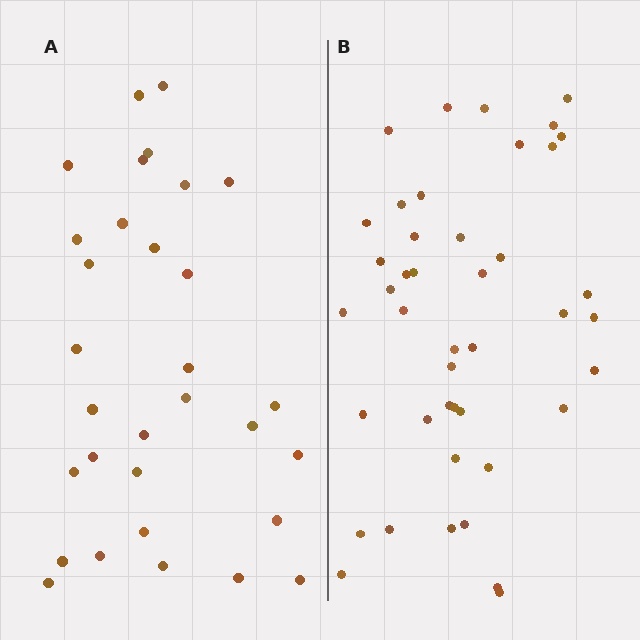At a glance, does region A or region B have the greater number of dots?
Region B (the right region) has more dots.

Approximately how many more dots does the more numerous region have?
Region B has roughly 12 or so more dots than region A.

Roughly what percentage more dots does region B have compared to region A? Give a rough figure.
About 40% more.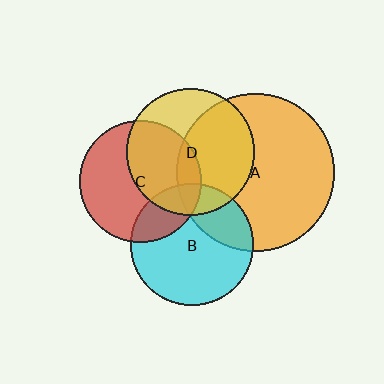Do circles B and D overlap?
Yes.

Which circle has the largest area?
Circle A (orange).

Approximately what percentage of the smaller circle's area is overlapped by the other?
Approximately 15%.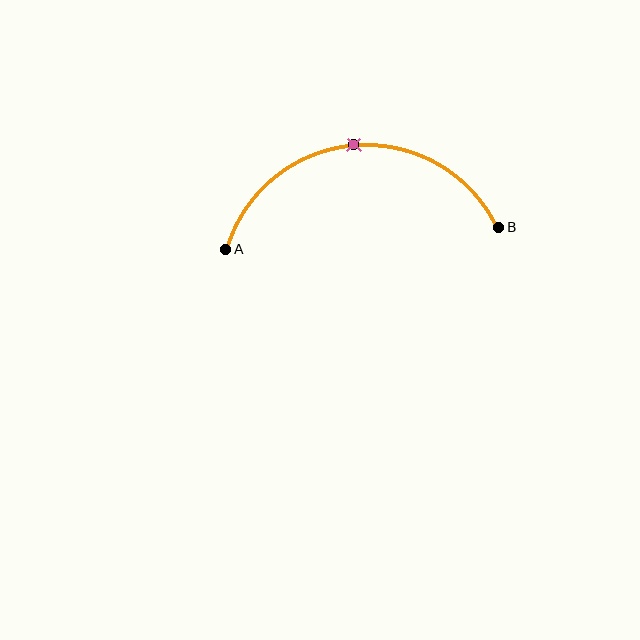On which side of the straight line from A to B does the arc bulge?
The arc bulges above the straight line connecting A and B.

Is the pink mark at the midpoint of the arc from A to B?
Yes. The pink mark lies on the arc at equal arc-length from both A and B — it is the arc midpoint.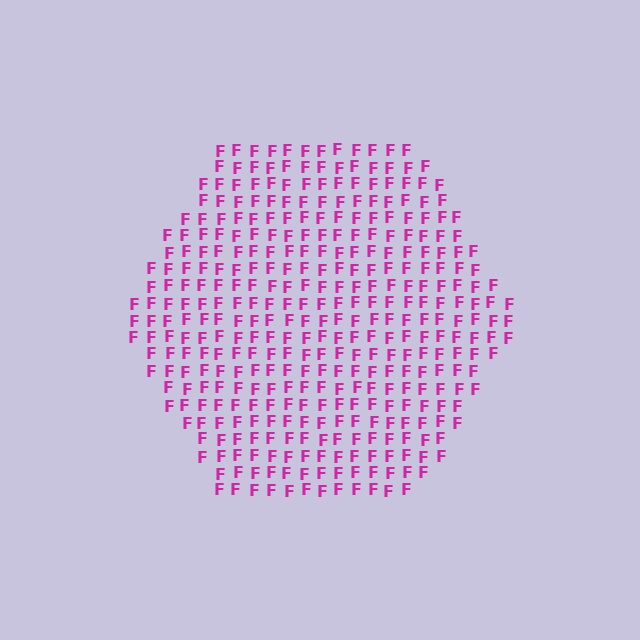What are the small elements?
The small elements are letter F's.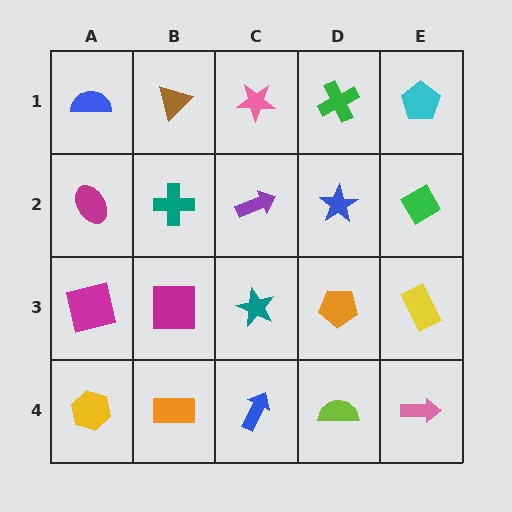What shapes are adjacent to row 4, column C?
A teal star (row 3, column C), an orange rectangle (row 4, column B), a lime semicircle (row 4, column D).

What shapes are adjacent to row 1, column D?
A blue star (row 2, column D), a pink star (row 1, column C), a cyan pentagon (row 1, column E).